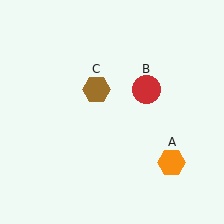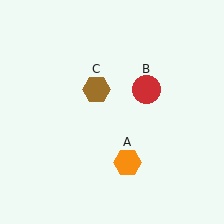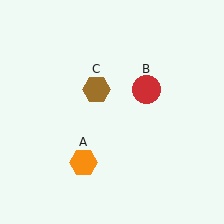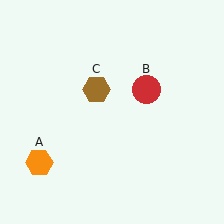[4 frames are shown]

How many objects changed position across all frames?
1 object changed position: orange hexagon (object A).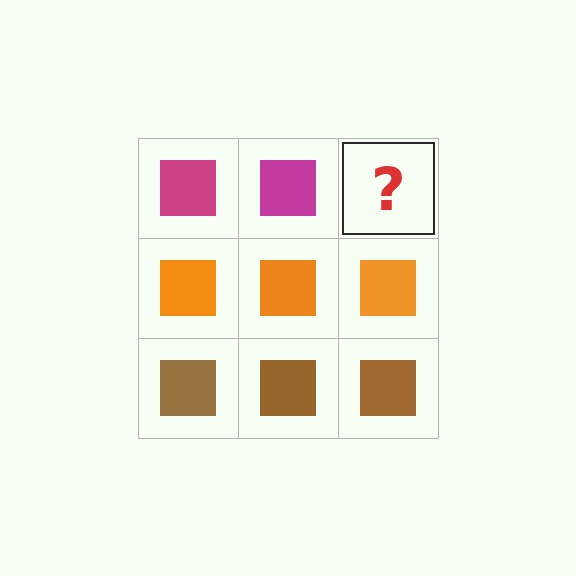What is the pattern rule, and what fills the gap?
The rule is that each row has a consistent color. The gap should be filled with a magenta square.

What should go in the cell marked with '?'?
The missing cell should contain a magenta square.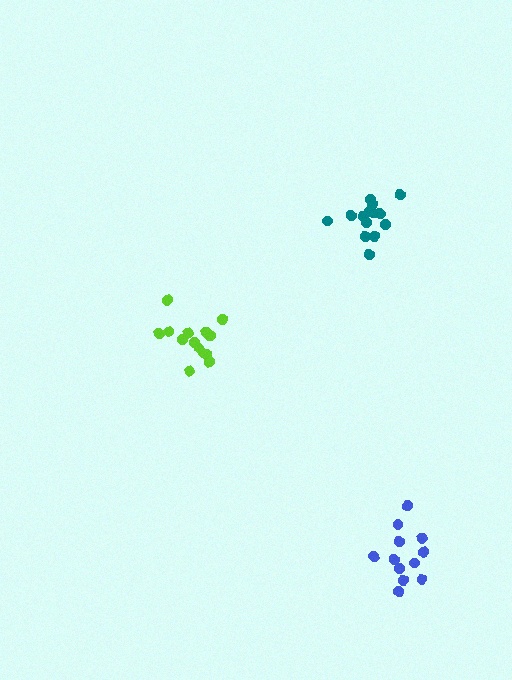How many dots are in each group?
Group 1: 14 dots, Group 2: 12 dots, Group 3: 14 dots (40 total).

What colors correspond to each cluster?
The clusters are colored: lime, blue, teal.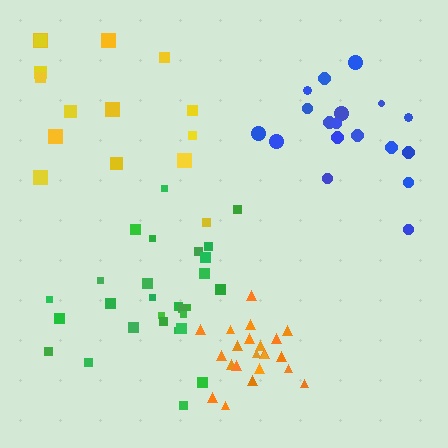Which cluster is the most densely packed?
Orange.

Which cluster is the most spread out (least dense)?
Yellow.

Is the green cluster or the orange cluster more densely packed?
Orange.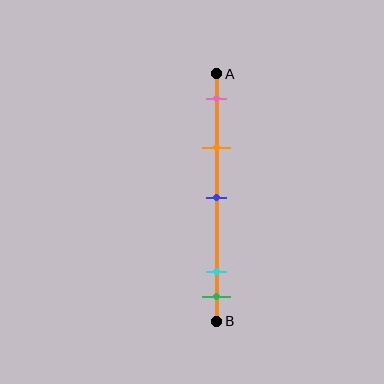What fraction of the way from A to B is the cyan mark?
The cyan mark is approximately 80% (0.8) of the way from A to B.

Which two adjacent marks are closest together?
The cyan and green marks are the closest adjacent pair.